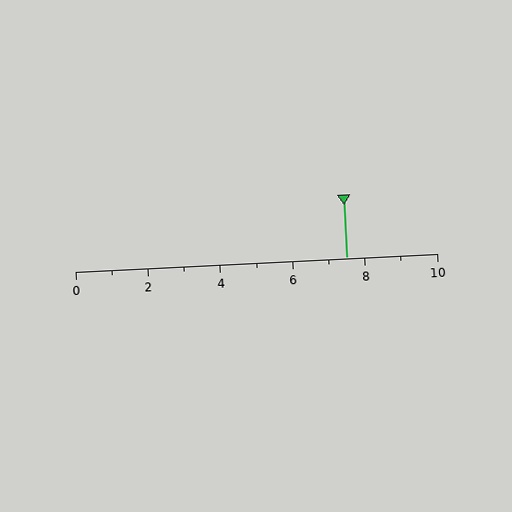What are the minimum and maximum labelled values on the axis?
The axis runs from 0 to 10.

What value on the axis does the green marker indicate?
The marker indicates approximately 7.5.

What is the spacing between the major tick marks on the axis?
The major ticks are spaced 2 apart.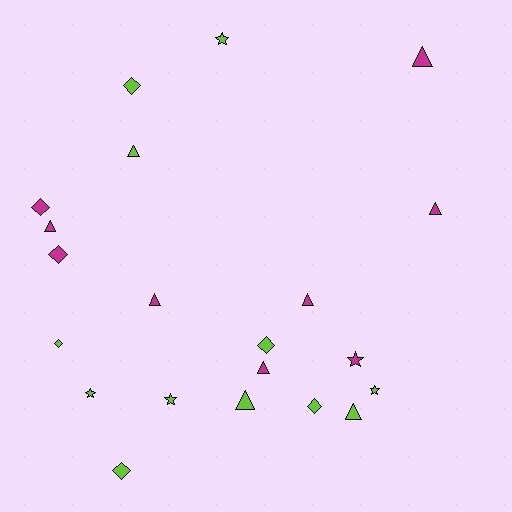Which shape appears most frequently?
Triangle, with 9 objects.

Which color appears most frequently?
Lime, with 12 objects.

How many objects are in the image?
There are 21 objects.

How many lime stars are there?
There are 4 lime stars.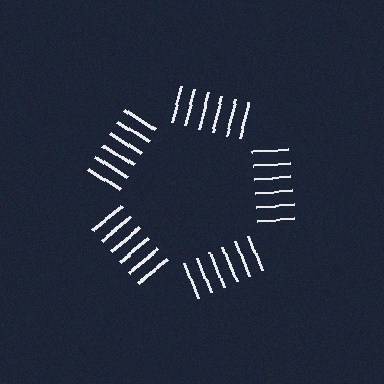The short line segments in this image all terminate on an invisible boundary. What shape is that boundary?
An illusory pentagon — the line segments terminate on its edges but no continuous stroke is drawn.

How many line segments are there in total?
30 — 6 along each of the 5 edges.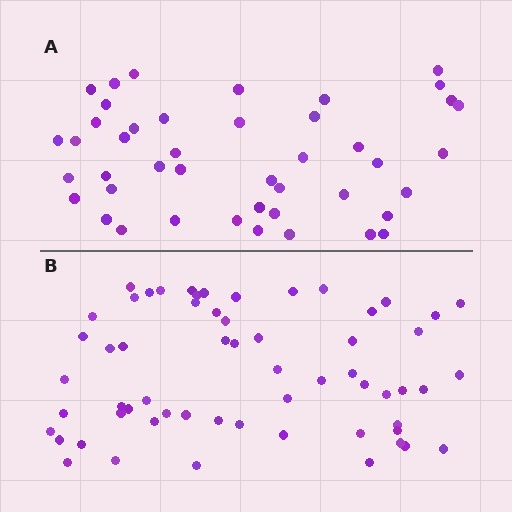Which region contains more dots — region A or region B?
Region B (the bottom region) has more dots.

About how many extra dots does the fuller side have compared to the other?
Region B has approximately 15 more dots than region A.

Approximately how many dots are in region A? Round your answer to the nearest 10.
About 40 dots. (The exact count is 44, which rounds to 40.)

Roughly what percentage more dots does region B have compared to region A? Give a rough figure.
About 35% more.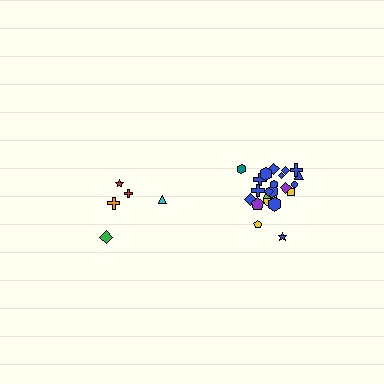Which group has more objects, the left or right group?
The right group.